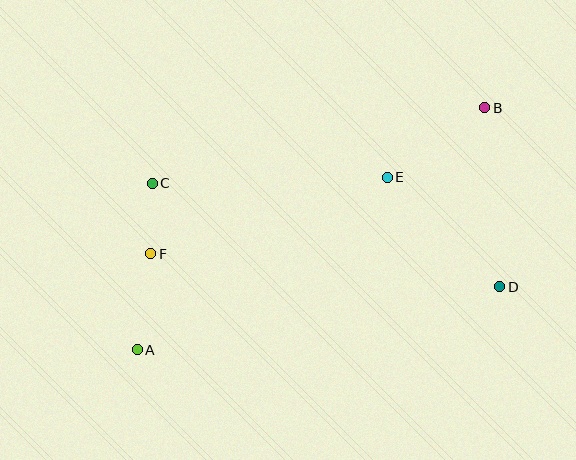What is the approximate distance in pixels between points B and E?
The distance between B and E is approximately 120 pixels.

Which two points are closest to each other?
Points C and F are closest to each other.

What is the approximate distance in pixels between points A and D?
The distance between A and D is approximately 368 pixels.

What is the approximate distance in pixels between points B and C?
The distance between B and C is approximately 341 pixels.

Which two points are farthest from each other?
Points A and B are farthest from each other.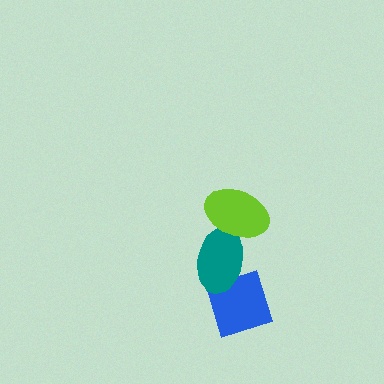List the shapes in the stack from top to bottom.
From top to bottom: the lime ellipse, the teal ellipse, the blue diamond.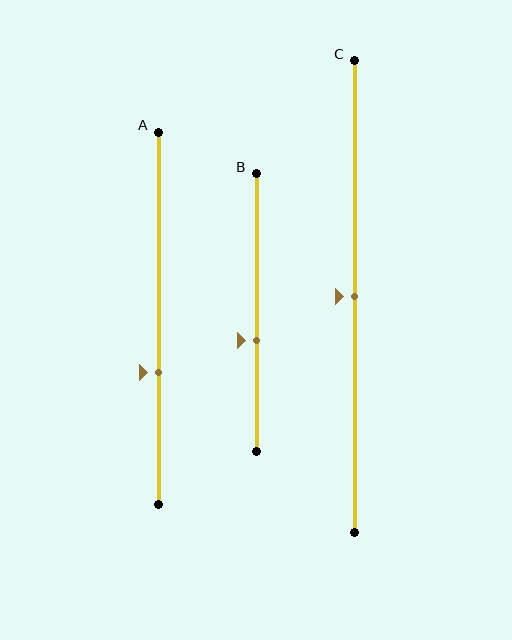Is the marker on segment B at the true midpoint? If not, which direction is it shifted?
No, the marker on segment B is shifted downward by about 10% of the segment length.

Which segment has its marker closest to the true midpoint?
Segment C has its marker closest to the true midpoint.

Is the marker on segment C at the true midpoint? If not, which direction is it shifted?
Yes, the marker on segment C is at the true midpoint.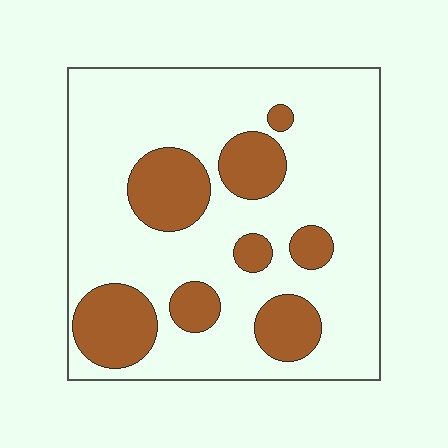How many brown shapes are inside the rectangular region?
8.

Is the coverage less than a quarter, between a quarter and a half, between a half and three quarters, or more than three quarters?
Less than a quarter.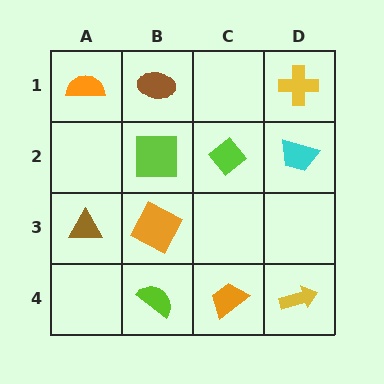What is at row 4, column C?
An orange trapezoid.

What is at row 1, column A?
An orange semicircle.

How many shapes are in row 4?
3 shapes.